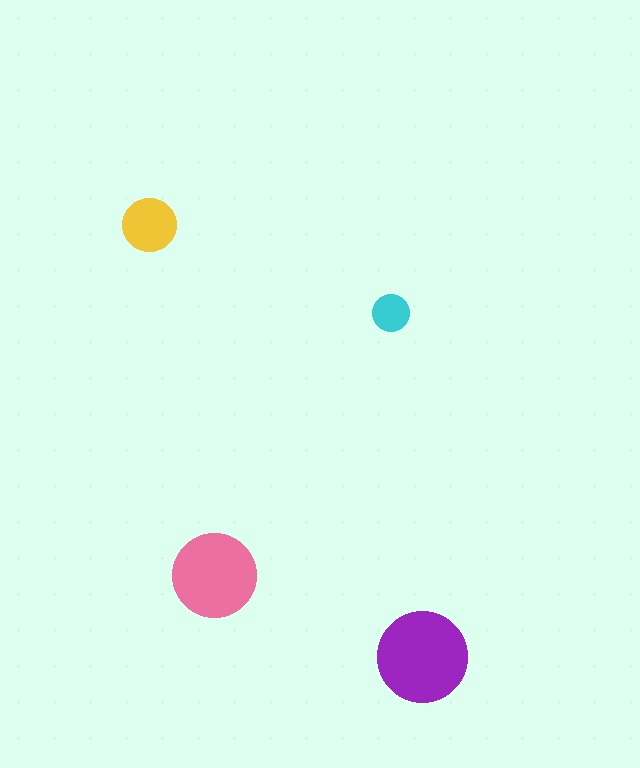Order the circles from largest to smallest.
the purple one, the pink one, the yellow one, the cyan one.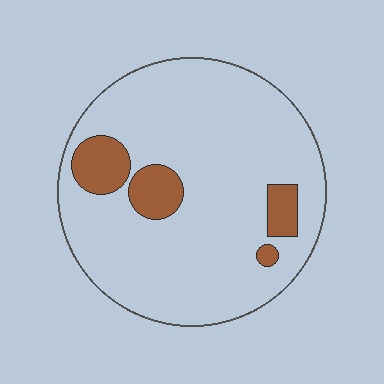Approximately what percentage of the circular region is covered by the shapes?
Approximately 15%.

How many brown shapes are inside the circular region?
4.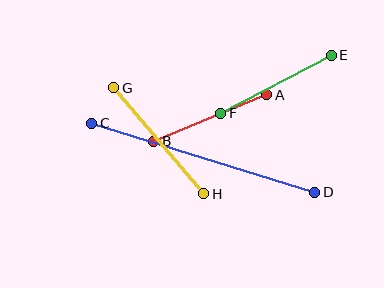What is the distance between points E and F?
The distance is approximately 125 pixels.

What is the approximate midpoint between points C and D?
The midpoint is at approximately (203, 158) pixels.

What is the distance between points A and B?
The distance is approximately 122 pixels.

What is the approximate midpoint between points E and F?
The midpoint is at approximately (276, 84) pixels.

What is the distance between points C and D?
The distance is approximately 234 pixels.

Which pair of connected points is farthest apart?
Points C and D are farthest apart.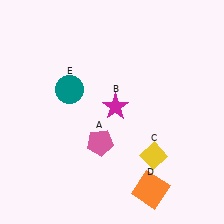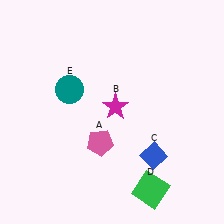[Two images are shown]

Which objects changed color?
C changed from yellow to blue. D changed from orange to green.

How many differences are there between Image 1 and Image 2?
There are 2 differences between the two images.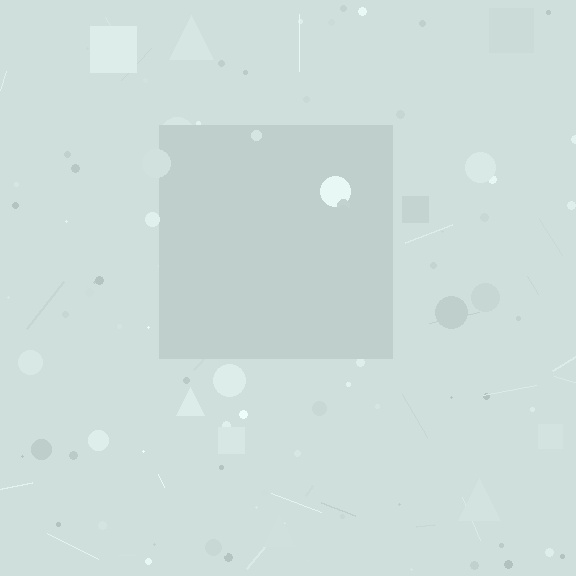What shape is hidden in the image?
A square is hidden in the image.